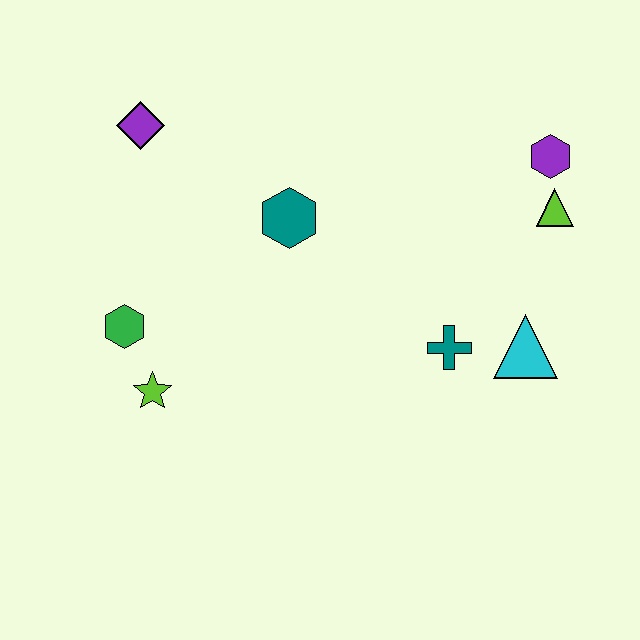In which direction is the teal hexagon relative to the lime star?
The teal hexagon is above the lime star.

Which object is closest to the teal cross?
The cyan triangle is closest to the teal cross.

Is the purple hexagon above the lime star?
Yes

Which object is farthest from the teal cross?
The purple diamond is farthest from the teal cross.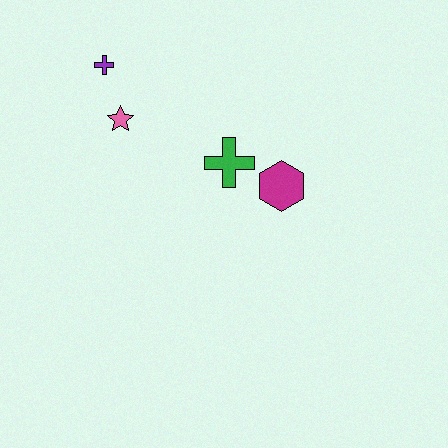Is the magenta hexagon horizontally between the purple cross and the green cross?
No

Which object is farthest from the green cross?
The purple cross is farthest from the green cross.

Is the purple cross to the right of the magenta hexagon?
No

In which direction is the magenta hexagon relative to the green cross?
The magenta hexagon is to the right of the green cross.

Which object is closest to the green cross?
The magenta hexagon is closest to the green cross.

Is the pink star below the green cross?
No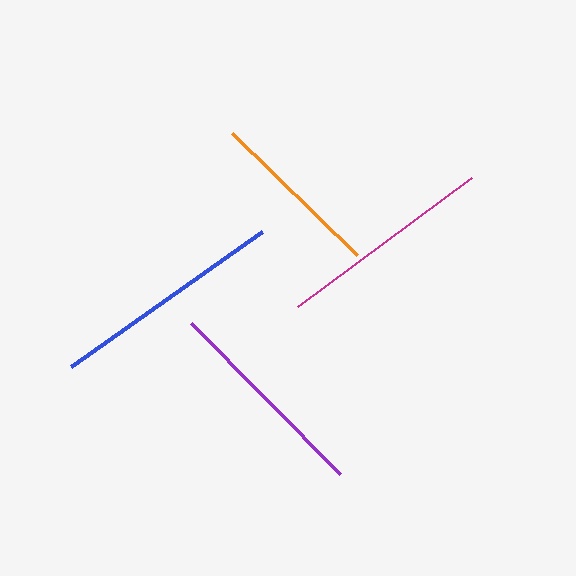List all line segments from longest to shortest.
From longest to shortest: blue, magenta, purple, orange.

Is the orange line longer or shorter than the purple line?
The purple line is longer than the orange line.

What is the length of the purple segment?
The purple segment is approximately 212 pixels long.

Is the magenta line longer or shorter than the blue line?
The blue line is longer than the magenta line.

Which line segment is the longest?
The blue line is the longest at approximately 234 pixels.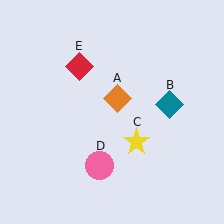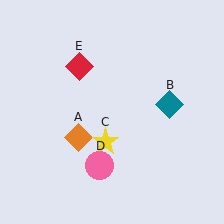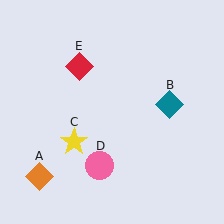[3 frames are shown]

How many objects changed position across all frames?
2 objects changed position: orange diamond (object A), yellow star (object C).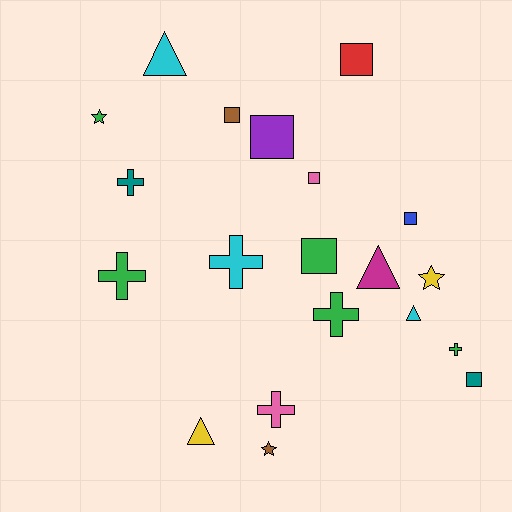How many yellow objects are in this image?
There are 2 yellow objects.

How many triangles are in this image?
There are 4 triangles.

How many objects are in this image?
There are 20 objects.